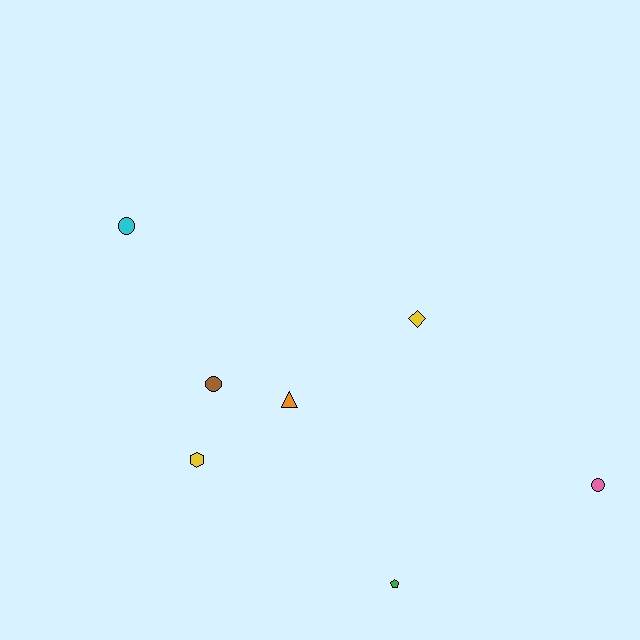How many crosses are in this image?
There are no crosses.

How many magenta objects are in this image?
There are no magenta objects.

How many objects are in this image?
There are 7 objects.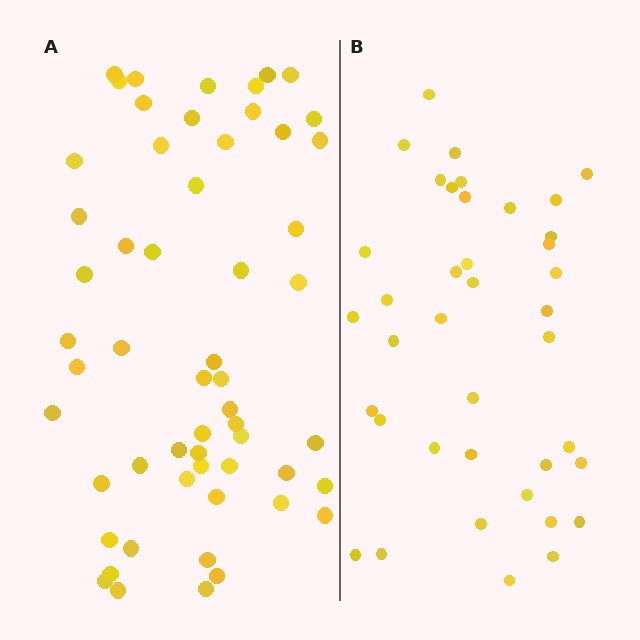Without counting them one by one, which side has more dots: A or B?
Region A (the left region) has more dots.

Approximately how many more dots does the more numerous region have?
Region A has approximately 15 more dots than region B.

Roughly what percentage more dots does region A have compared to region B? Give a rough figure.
About 45% more.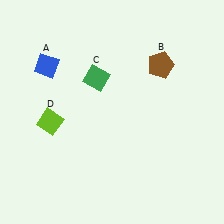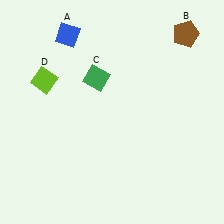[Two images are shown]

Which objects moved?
The objects that moved are: the blue diamond (A), the brown pentagon (B), the lime diamond (D).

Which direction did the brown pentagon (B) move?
The brown pentagon (B) moved up.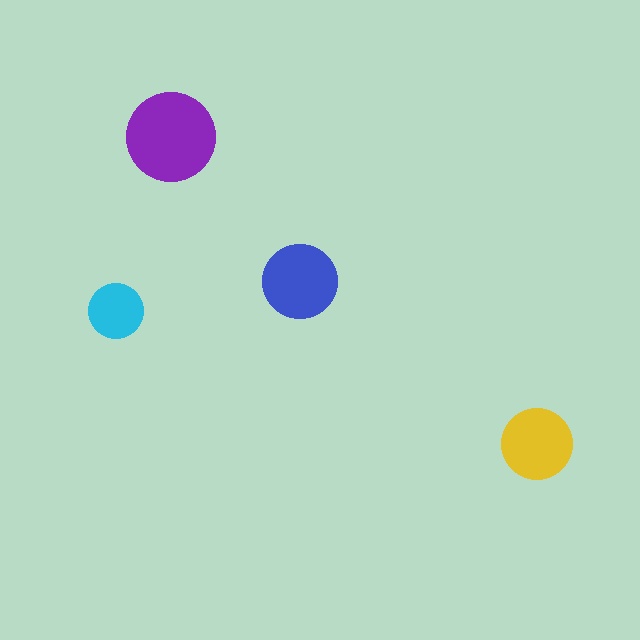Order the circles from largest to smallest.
the purple one, the blue one, the yellow one, the cyan one.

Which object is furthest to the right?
The yellow circle is rightmost.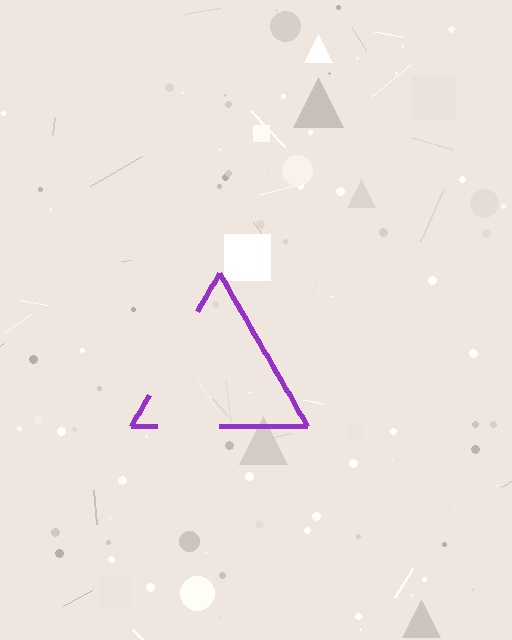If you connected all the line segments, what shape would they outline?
They would outline a triangle.